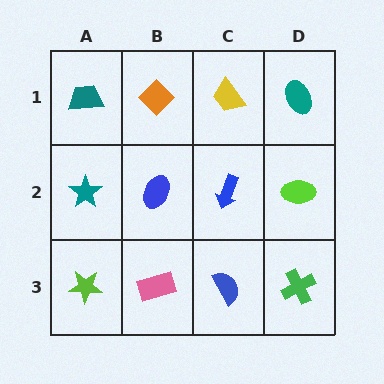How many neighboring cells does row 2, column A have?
3.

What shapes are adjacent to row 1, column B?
A blue ellipse (row 2, column B), a teal trapezoid (row 1, column A), a yellow trapezoid (row 1, column C).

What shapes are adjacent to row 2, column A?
A teal trapezoid (row 1, column A), a lime star (row 3, column A), a blue ellipse (row 2, column B).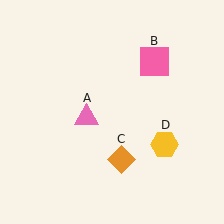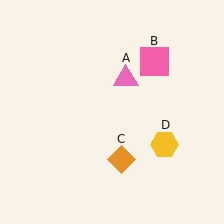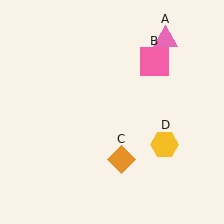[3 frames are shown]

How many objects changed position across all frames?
1 object changed position: pink triangle (object A).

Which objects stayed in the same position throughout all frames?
Pink square (object B) and orange diamond (object C) and yellow hexagon (object D) remained stationary.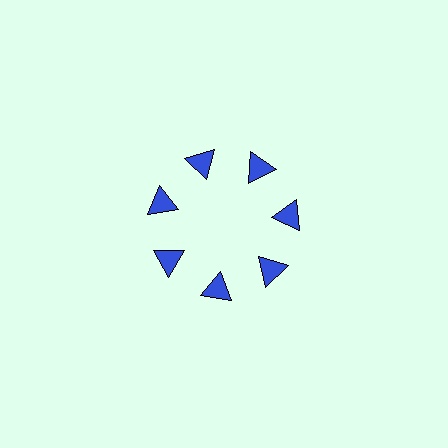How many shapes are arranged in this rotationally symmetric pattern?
There are 7 shapes, arranged in 7 groups of 1.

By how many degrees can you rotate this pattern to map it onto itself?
The pattern maps onto itself every 51 degrees of rotation.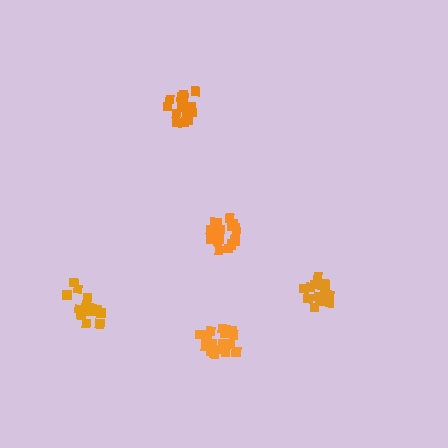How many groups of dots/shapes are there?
There are 5 groups.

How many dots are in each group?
Group 1: 18 dots, Group 2: 17 dots, Group 3: 16 dots, Group 4: 20 dots, Group 5: 16 dots (87 total).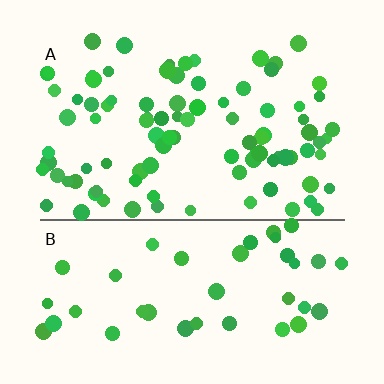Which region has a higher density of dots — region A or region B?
A (the top).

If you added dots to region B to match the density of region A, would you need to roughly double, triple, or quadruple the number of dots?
Approximately double.